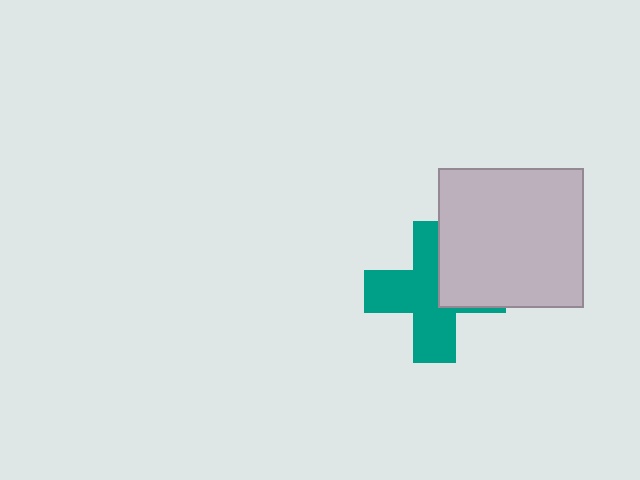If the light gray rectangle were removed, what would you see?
You would see the complete teal cross.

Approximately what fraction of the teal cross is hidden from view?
Roughly 33% of the teal cross is hidden behind the light gray rectangle.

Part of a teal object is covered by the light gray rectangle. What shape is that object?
It is a cross.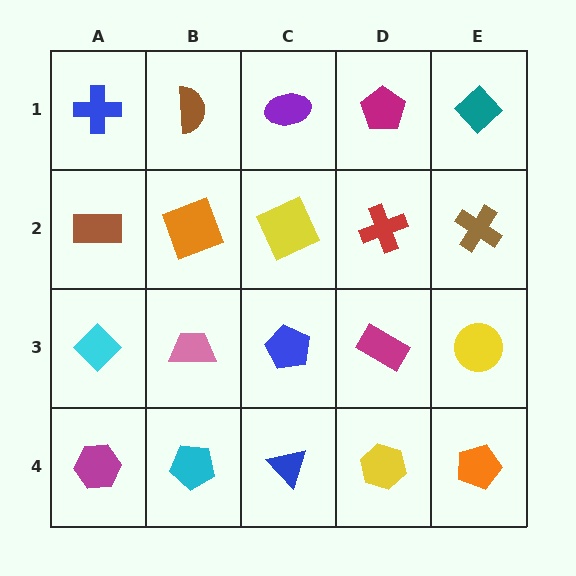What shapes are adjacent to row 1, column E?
A brown cross (row 2, column E), a magenta pentagon (row 1, column D).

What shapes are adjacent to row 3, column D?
A red cross (row 2, column D), a yellow hexagon (row 4, column D), a blue pentagon (row 3, column C), a yellow circle (row 3, column E).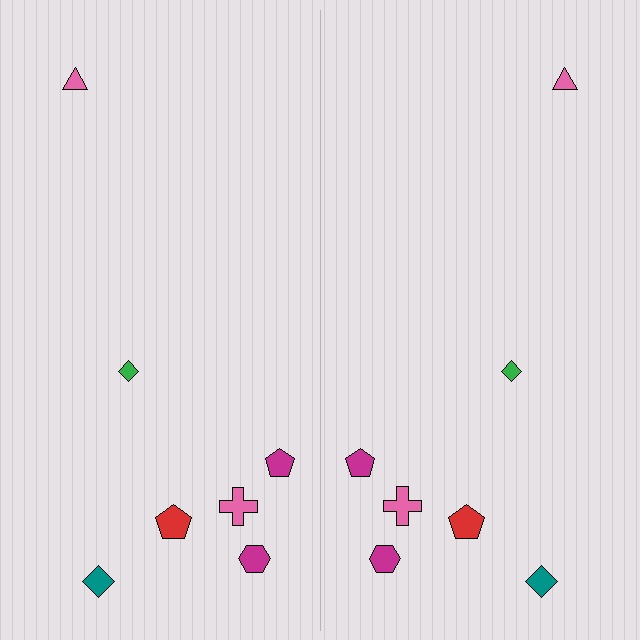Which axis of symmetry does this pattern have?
The pattern has a vertical axis of symmetry running through the center of the image.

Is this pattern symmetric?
Yes, this pattern has bilateral (reflection) symmetry.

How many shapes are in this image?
There are 14 shapes in this image.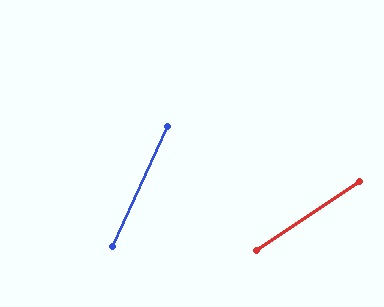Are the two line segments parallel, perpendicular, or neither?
Neither parallel nor perpendicular — they differ by about 32°.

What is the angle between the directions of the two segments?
Approximately 32 degrees.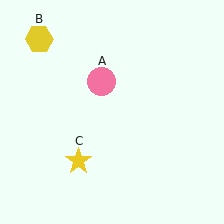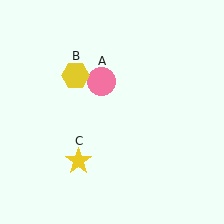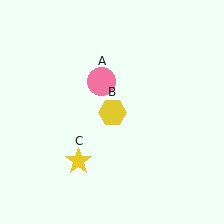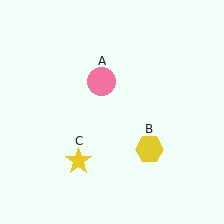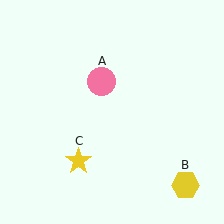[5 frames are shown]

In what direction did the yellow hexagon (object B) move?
The yellow hexagon (object B) moved down and to the right.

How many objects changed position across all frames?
1 object changed position: yellow hexagon (object B).